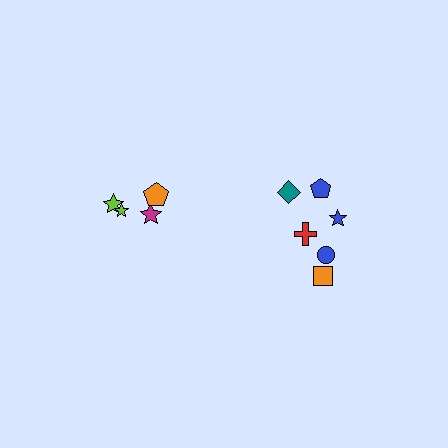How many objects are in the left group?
There are 4 objects.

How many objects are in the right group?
There are 6 objects.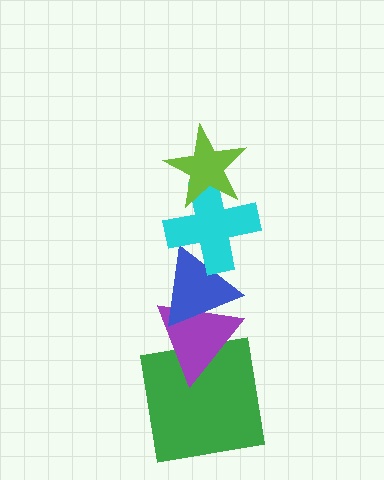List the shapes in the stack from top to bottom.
From top to bottom: the lime star, the cyan cross, the blue triangle, the purple triangle, the green square.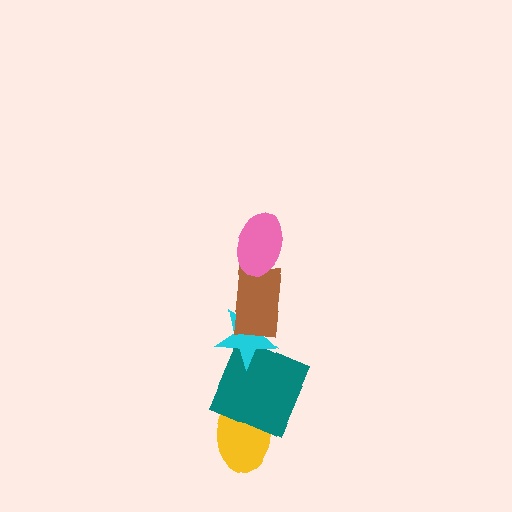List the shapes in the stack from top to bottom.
From top to bottom: the pink ellipse, the brown rectangle, the cyan star, the teal square, the yellow ellipse.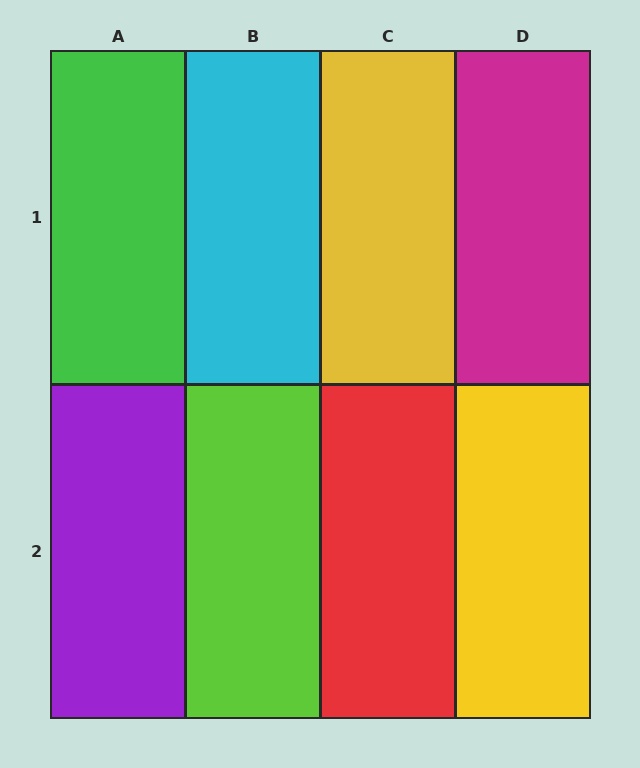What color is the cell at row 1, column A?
Green.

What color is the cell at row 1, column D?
Magenta.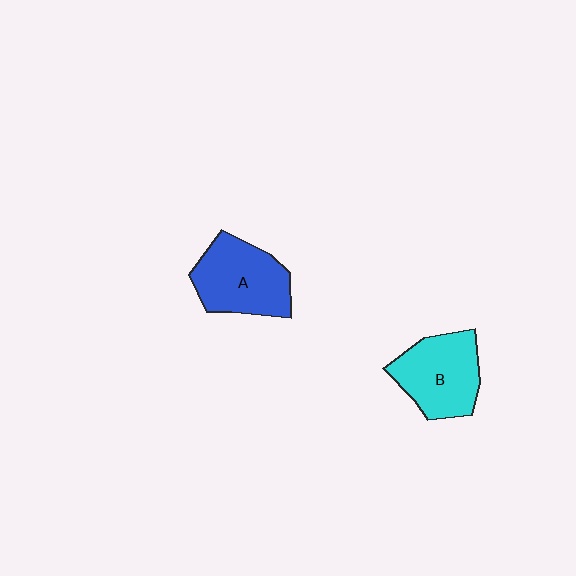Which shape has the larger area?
Shape A (blue).